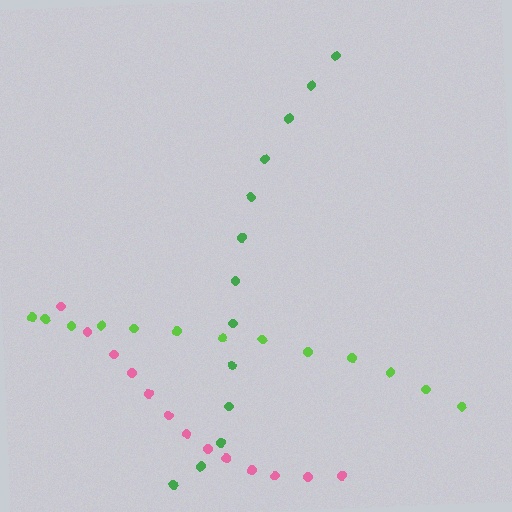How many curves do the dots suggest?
There are 3 distinct paths.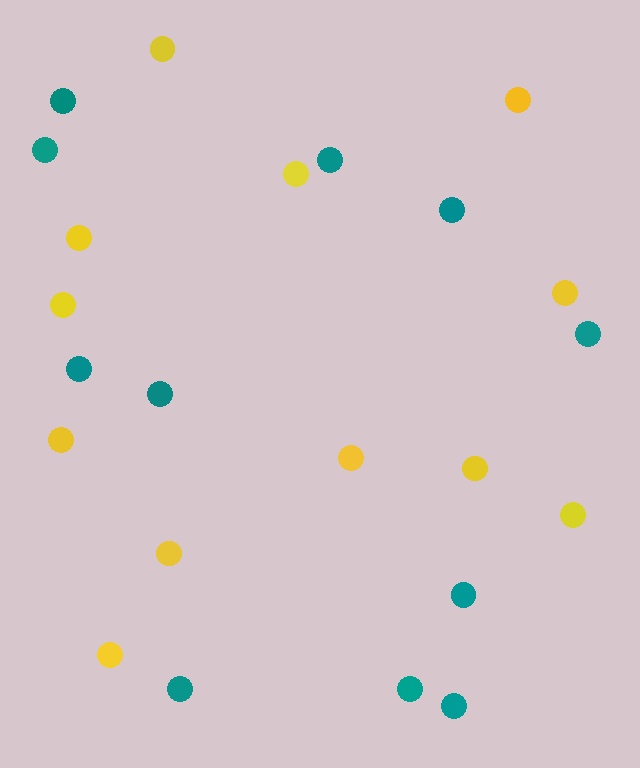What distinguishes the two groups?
There are 2 groups: one group of teal circles (11) and one group of yellow circles (12).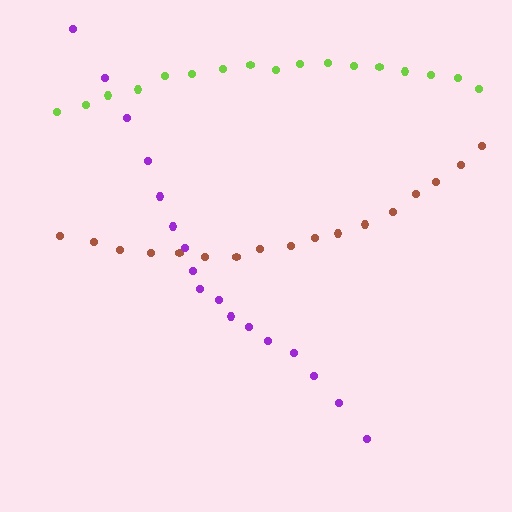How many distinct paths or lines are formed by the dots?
There are 3 distinct paths.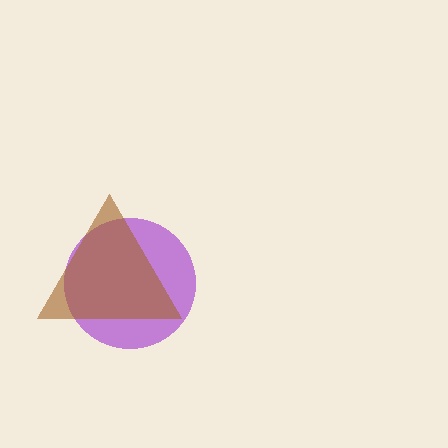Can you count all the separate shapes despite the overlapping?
Yes, there are 2 separate shapes.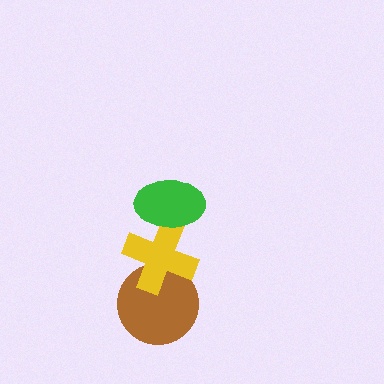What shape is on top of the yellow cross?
The green ellipse is on top of the yellow cross.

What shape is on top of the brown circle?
The yellow cross is on top of the brown circle.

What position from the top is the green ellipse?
The green ellipse is 1st from the top.